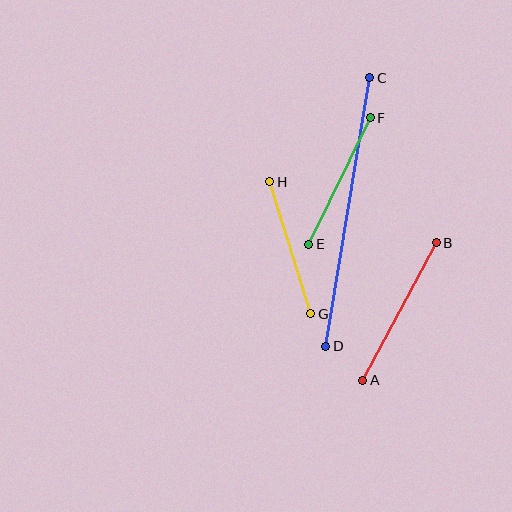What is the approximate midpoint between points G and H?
The midpoint is at approximately (290, 248) pixels.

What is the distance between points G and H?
The distance is approximately 138 pixels.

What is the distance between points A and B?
The distance is approximately 156 pixels.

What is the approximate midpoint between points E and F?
The midpoint is at approximately (339, 181) pixels.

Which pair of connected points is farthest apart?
Points C and D are farthest apart.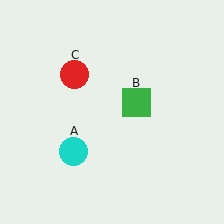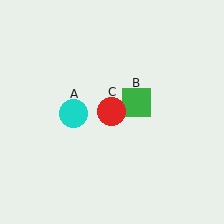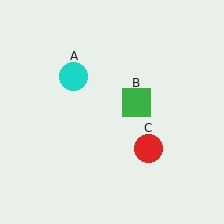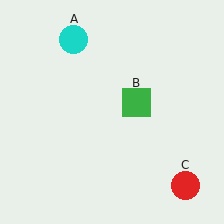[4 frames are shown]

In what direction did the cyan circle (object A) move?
The cyan circle (object A) moved up.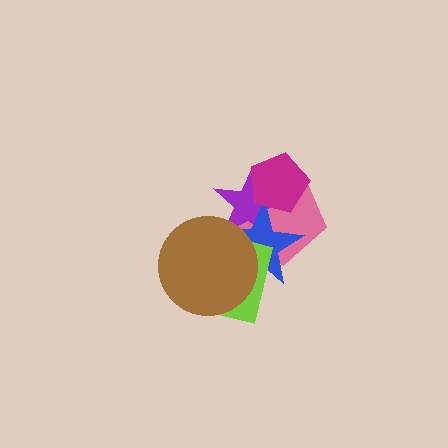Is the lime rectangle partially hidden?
Yes, it is partially covered by another shape.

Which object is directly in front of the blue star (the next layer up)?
The lime rectangle is directly in front of the blue star.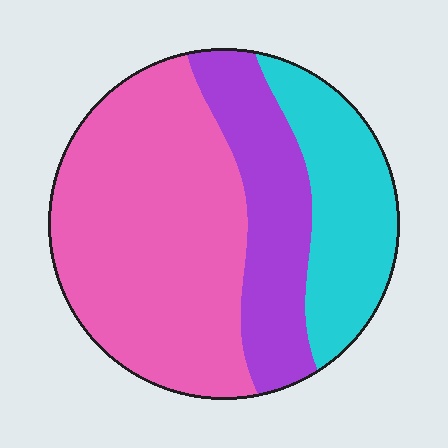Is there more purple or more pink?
Pink.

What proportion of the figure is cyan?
Cyan covers 23% of the figure.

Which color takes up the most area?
Pink, at roughly 55%.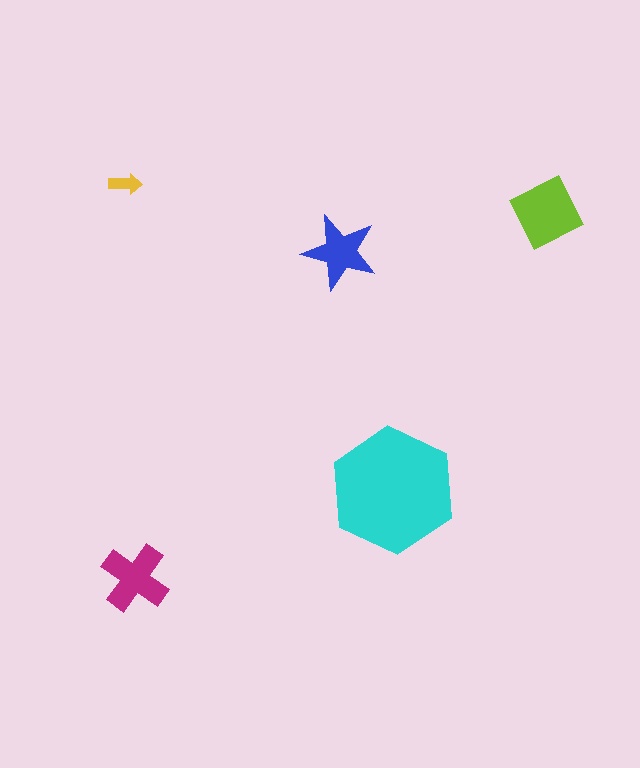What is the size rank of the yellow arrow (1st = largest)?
5th.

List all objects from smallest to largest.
The yellow arrow, the blue star, the magenta cross, the lime square, the cyan hexagon.